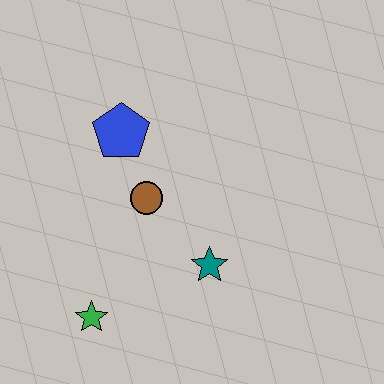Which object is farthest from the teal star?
The blue pentagon is farthest from the teal star.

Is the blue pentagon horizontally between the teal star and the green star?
Yes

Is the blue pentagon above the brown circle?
Yes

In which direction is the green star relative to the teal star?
The green star is to the left of the teal star.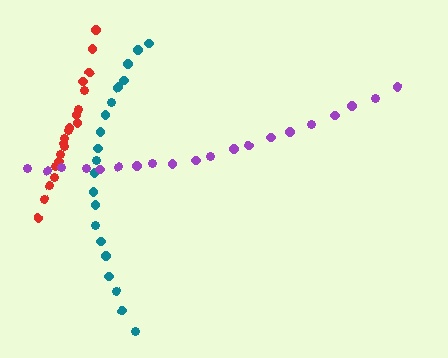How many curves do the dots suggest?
There are 3 distinct paths.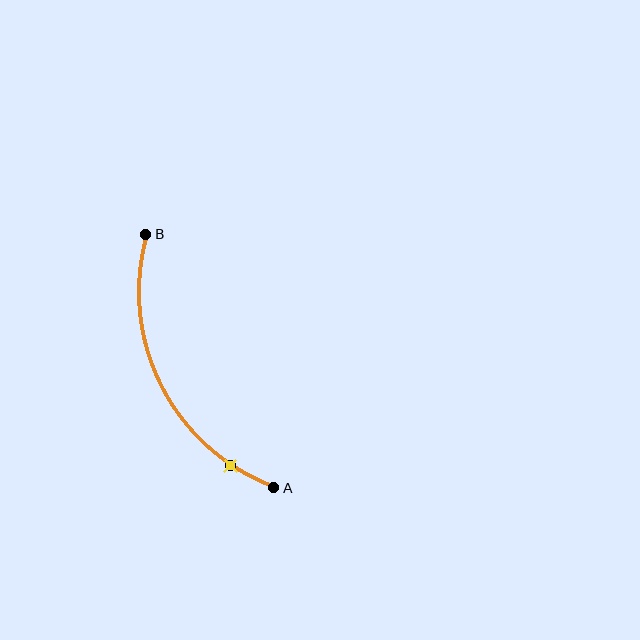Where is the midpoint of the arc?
The arc midpoint is the point on the curve farthest from the straight line joining A and B. It sits to the left of that line.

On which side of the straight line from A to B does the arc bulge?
The arc bulges to the left of the straight line connecting A and B.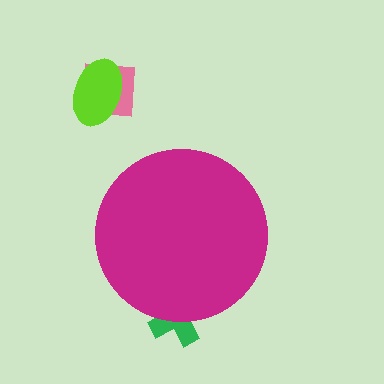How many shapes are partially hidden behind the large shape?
1 shape is partially hidden.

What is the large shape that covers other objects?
A magenta circle.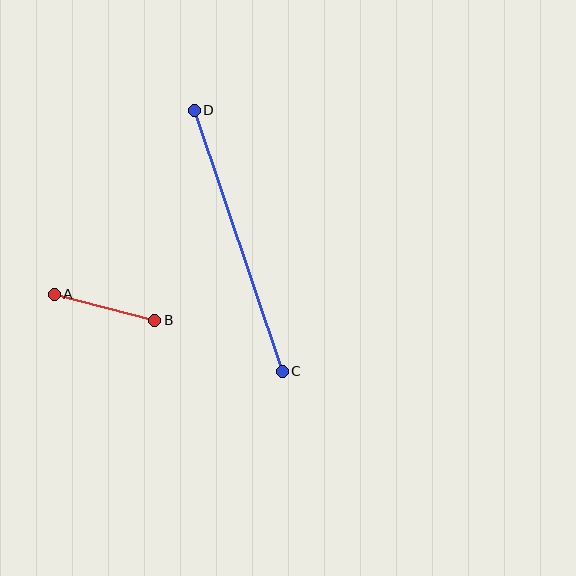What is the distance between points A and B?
The distance is approximately 104 pixels.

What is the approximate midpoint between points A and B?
The midpoint is at approximately (105, 307) pixels.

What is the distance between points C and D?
The distance is approximately 275 pixels.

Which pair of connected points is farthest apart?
Points C and D are farthest apart.